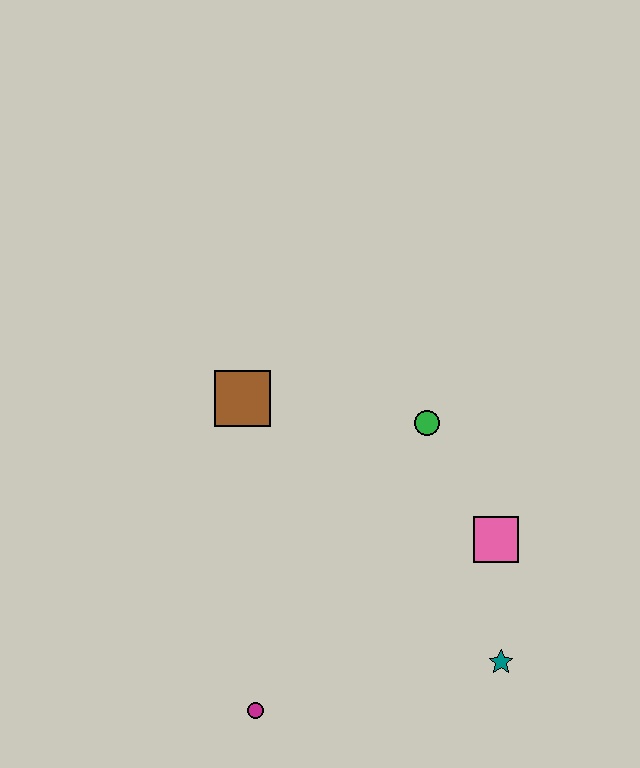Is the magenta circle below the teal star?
Yes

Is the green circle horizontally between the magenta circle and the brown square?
No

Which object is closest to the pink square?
The teal star is closest to the pink square.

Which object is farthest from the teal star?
The brown square is farthest from the teal star.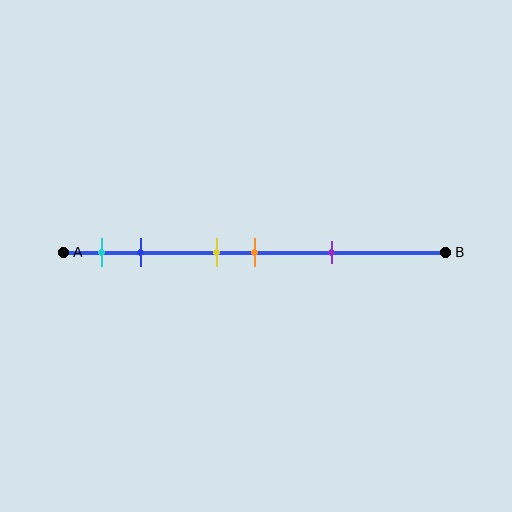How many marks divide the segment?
There are 5 marks dividing the segment.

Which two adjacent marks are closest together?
The yellow and orange marks are the closest adjacent pair.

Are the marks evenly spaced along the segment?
No, the marks are not evenly spaced.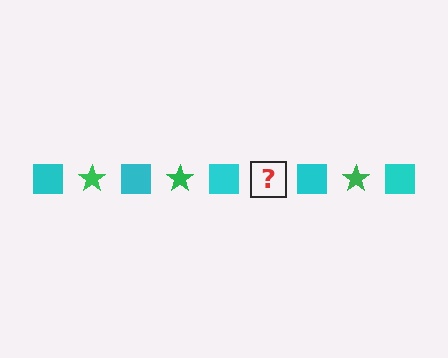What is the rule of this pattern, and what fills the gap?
The rule is that the pattern alternates between cyan square and green star. The gap should be filled with a green star.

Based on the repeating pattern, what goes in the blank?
The blank should be a green star.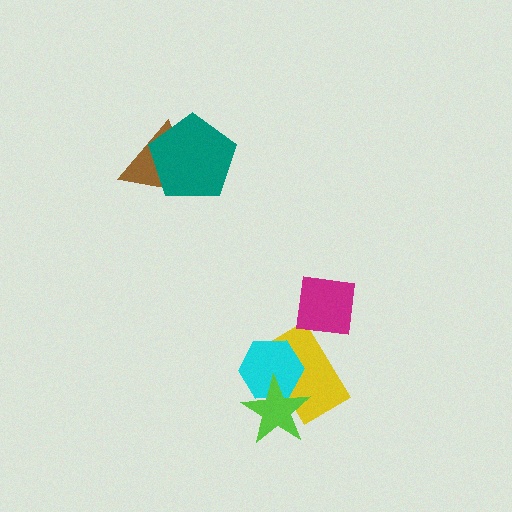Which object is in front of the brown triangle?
The teal pentagon is in front of the brown triangle.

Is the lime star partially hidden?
No, no other shape covers it.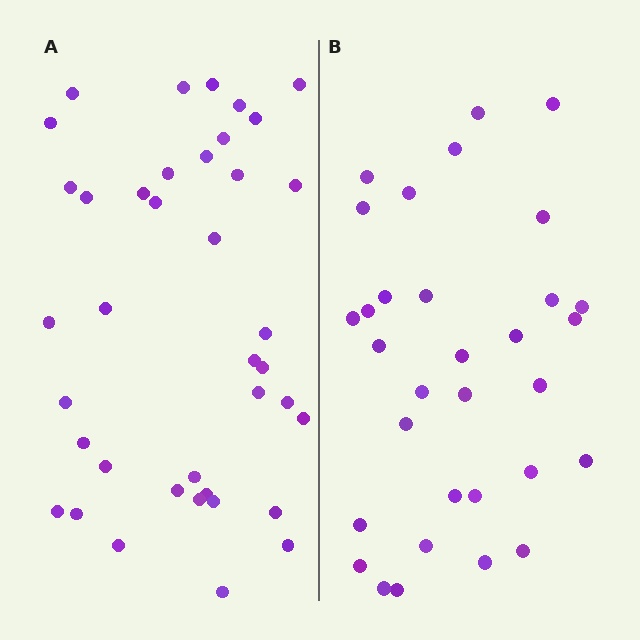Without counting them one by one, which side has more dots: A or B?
Region A (the left region) has more dots.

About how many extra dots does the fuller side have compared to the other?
Region A has roughly 8 or so more dots than region B.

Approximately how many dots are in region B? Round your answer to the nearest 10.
About 30 dots. (The exact count is 32, which rounds to 30.)